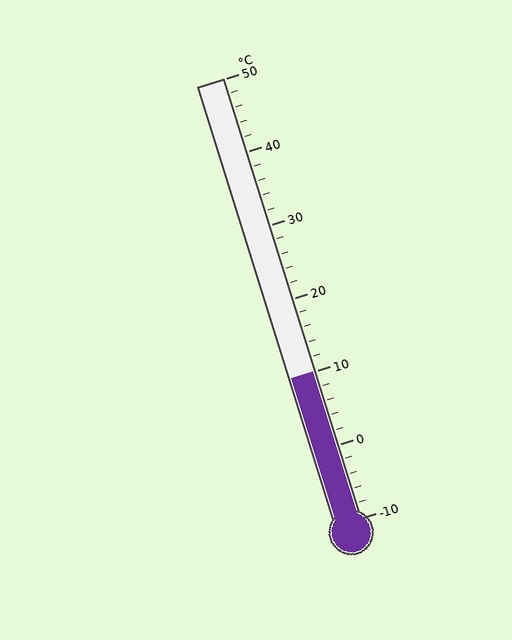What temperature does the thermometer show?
The thermometer shows approximately 10°C.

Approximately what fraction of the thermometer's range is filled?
The thermometer is filled to approximately 35% of its range.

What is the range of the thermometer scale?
The thermometer scale ranges from -10°C to 50°C.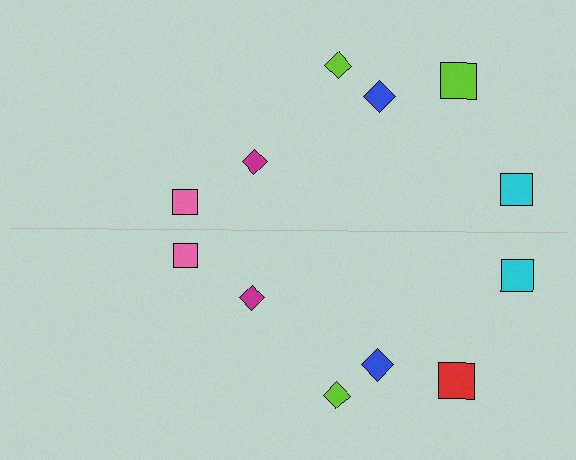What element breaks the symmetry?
The red square on the bottom side breaks the symmetry — its mirror counterpart is lime.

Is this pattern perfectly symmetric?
No, the pattern is not perfectly symmetric. The red square on the bottom side breaks the symmetry — its mirror counterpart is lime.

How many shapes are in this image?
There are 12 shapes in this image.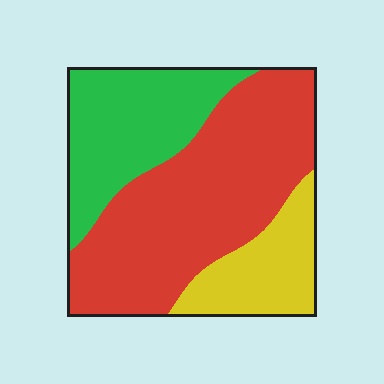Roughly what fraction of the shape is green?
Green takes up between a quarter and a half of the shape.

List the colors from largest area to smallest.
From largest to smallest: red, green, yellow.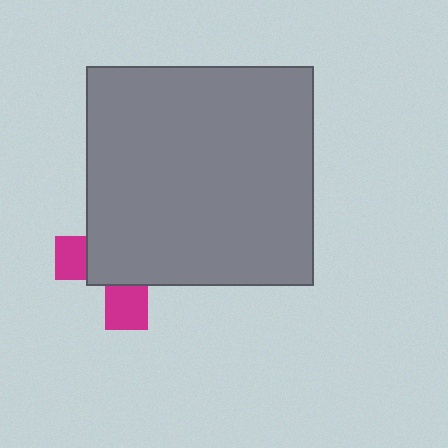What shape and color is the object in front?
The object in front is a gray rectangle.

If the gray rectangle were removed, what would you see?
You would see the complete magenta cross.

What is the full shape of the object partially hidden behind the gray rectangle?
The partially hidden object is a magenta cross.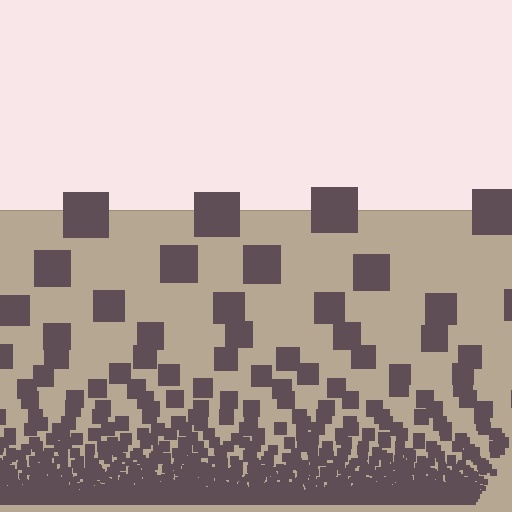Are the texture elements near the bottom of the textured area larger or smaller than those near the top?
Smaller. The gradient is inverted — elements near the bottom are smaller and denser.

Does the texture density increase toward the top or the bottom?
Density increases toward the bottom.